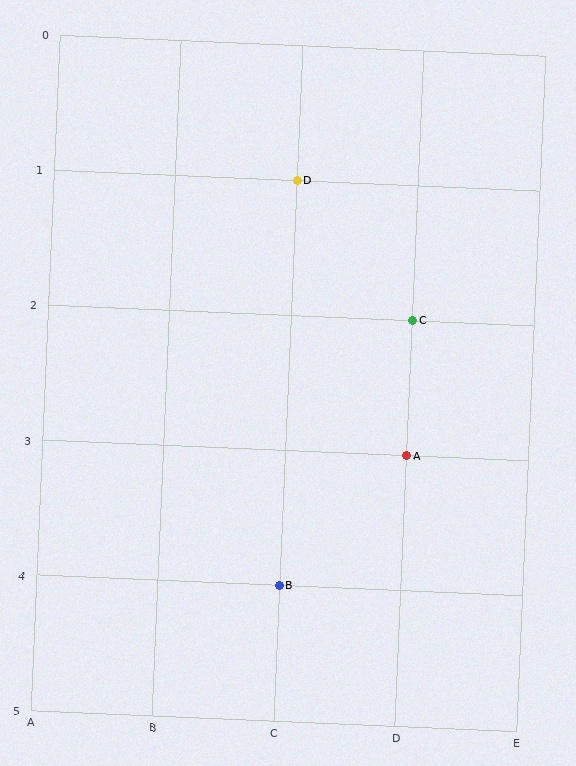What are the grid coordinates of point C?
Point C is at grid coordinates (D, 2).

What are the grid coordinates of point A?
Point A is at grid coordinates (D, 3).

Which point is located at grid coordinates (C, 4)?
Point B is at (C, 4).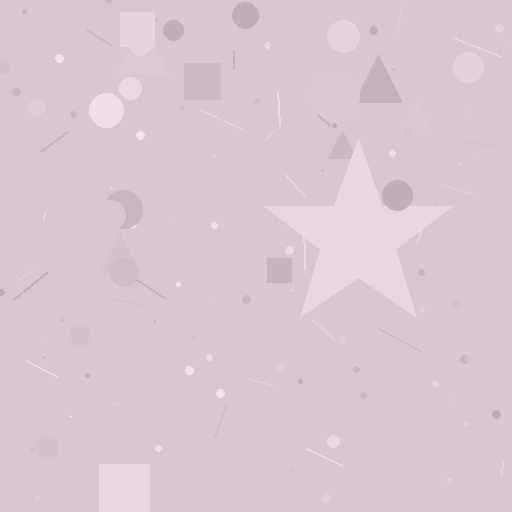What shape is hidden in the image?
A star is hidden in the image.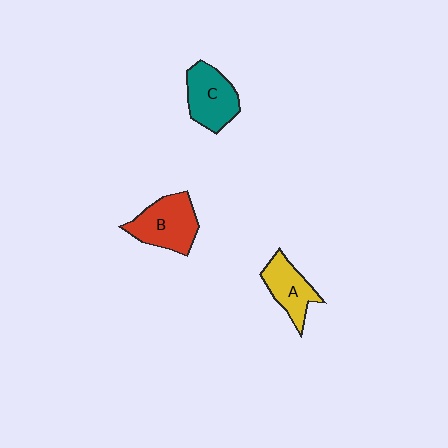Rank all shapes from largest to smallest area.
From largest to smallest: B (red), C (teal), A (yellow).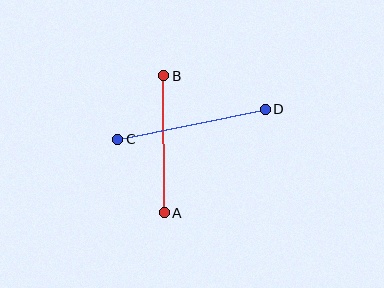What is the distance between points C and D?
The distance is approximately 150 pixels.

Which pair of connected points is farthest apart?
Points C and D are farthest apart.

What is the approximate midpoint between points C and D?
The midpoint is at approximately (191, 124) pixels.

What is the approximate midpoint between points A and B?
The midpoint is at approximately (164, 144) pixels.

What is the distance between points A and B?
The distance is approximately 137 pixels.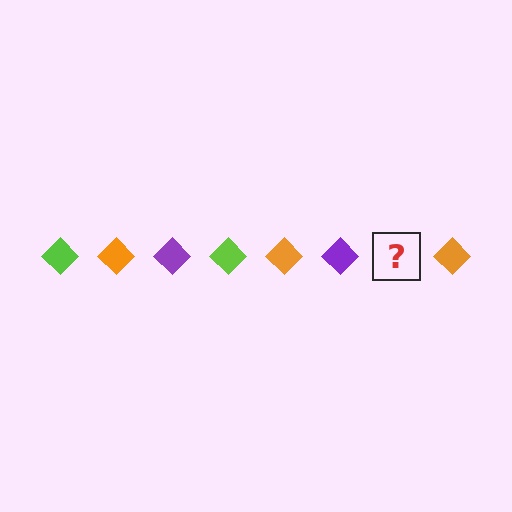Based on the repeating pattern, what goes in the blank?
The blank should be a lime diamond.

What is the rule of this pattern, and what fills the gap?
The rule is that the pattern cycles through lime, orange, purple diamonds. The gap should be filled with a lime diamond.